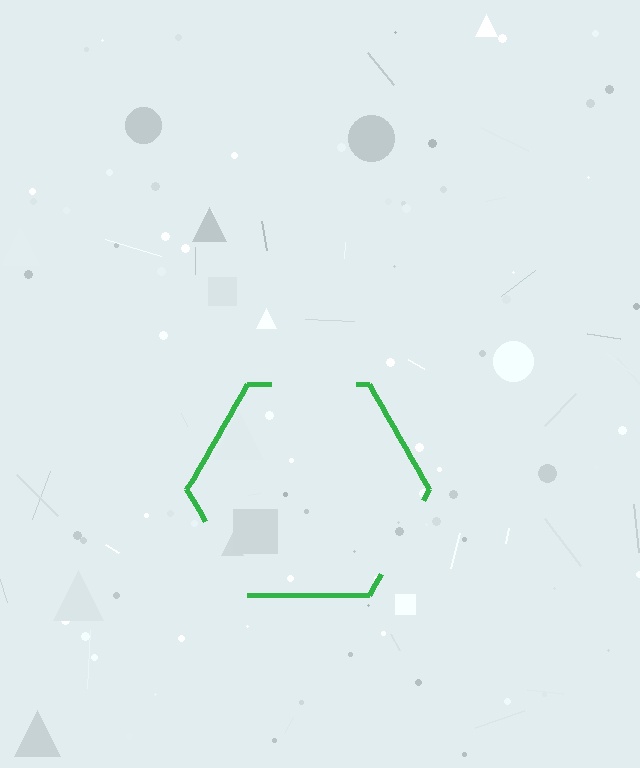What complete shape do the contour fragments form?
The contour fragments form a hexagon.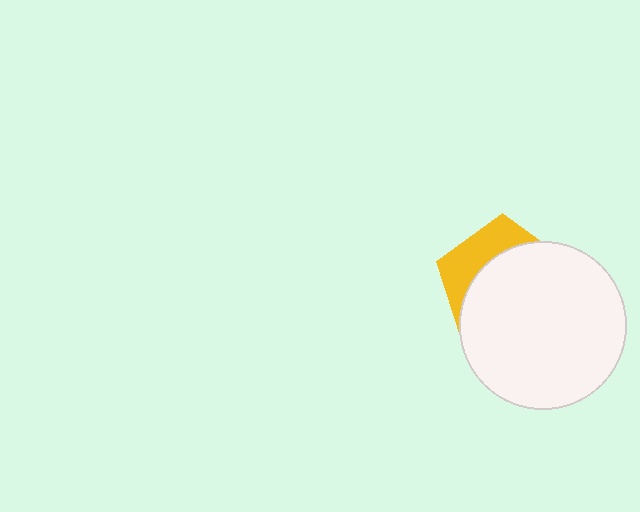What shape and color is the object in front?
The object in front is a white circle.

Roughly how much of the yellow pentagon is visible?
A small part of it is visible (roughly 31%).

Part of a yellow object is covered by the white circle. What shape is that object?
It is a pentagon.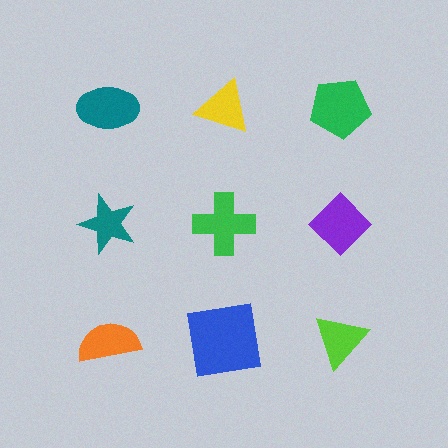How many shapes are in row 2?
3 shapes.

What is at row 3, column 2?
A blue square.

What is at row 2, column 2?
A green cross.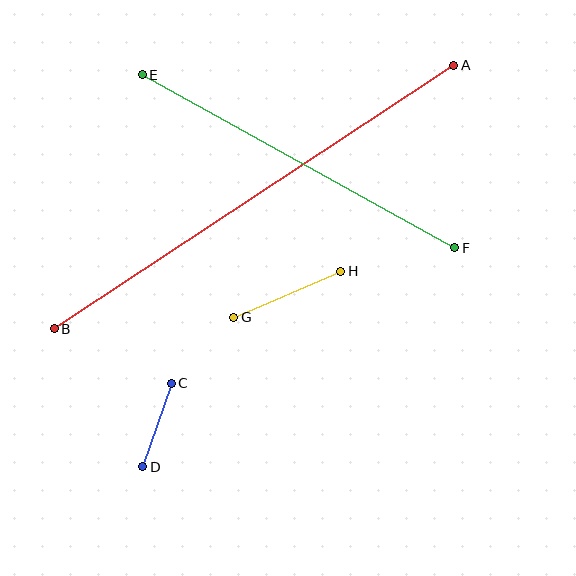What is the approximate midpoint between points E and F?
The midpoint is at approximately (299, 161) pixels.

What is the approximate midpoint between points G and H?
The midpoint is at approximately (287, 294) pixels.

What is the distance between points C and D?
The distance is approximately 88 pixels.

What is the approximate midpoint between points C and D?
The midpoint is at approximately (157, 425) pixels.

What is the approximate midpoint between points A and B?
The midpoint is at approximately (254, 197) pixels.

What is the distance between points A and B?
The distance is approximately 479 pixels.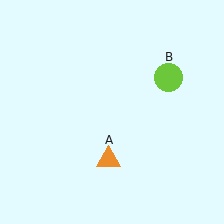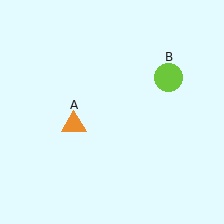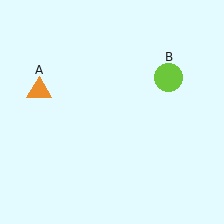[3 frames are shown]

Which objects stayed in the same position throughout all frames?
Lime circle (object B) remained stationary.